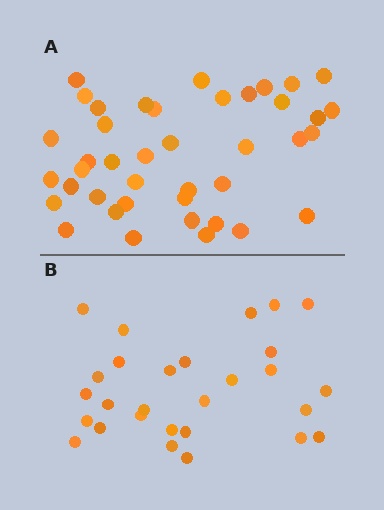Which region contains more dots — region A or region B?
Region A (the top region) has more dots.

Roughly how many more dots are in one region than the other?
Region A has approximately 15 more dots than region B.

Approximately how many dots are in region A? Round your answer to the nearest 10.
About 40 dots. (The exact count is 41, which rounds to 40.)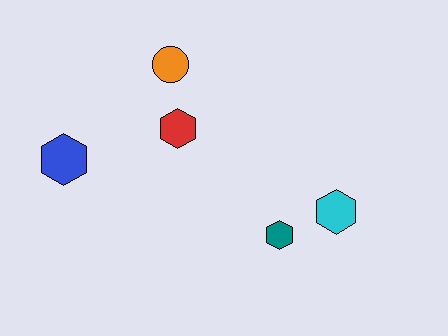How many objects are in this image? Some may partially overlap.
There are 5 objects.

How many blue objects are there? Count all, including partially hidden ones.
There is 1 blue object.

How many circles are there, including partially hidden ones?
There is 1 circle.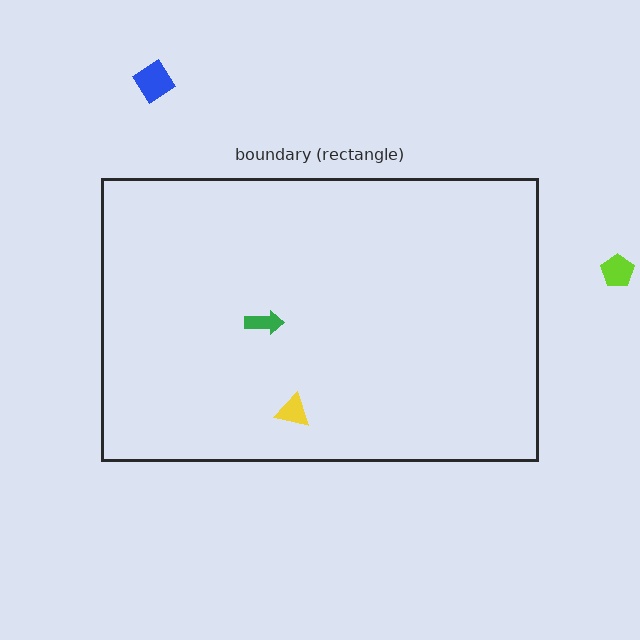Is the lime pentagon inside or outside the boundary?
Outside.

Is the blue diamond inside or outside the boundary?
Outside.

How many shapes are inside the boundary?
2 inside, 2 outside.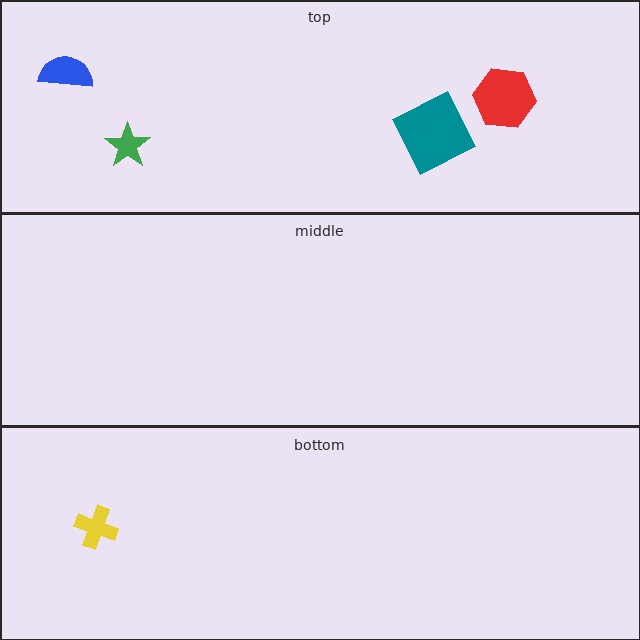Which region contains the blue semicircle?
The top region.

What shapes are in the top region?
The blue semicircle, the red hexagon, the teal square, the green star.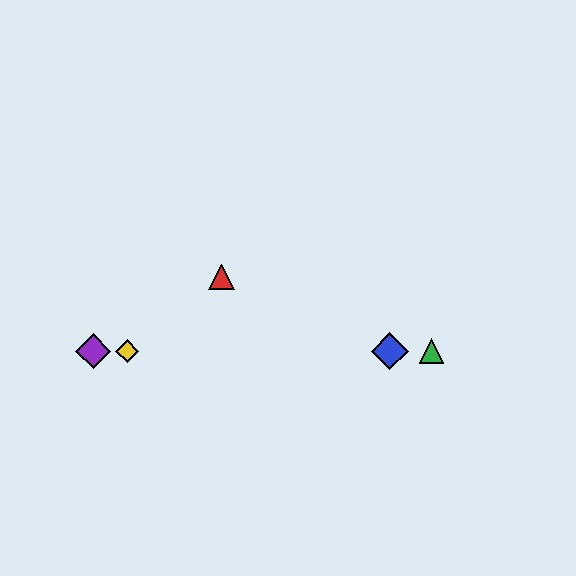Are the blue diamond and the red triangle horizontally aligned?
No, the blue diamond is at y≈351 and the red triangle is at y≈277.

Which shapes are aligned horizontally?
The blue diamond, the green triangle, the yellow diamond, the purple diamond are aligned horizontally.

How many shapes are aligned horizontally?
4 shapes (the blue diamond, the green triangle, the yellow diamond, the purple diamond) are aligned horizontally.